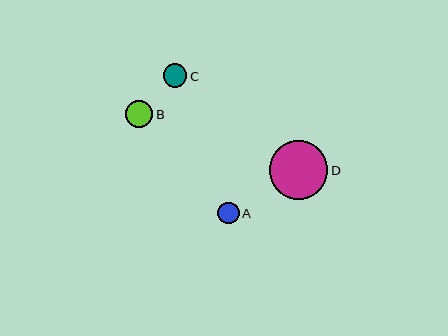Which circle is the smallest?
Circle A is the smallest with a size of approximately 22 pixels.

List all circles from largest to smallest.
From largest to smallest: D, B, C, A.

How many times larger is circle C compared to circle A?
Circle C is approximately 1.1 times the size of circle A.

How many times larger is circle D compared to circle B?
Circle D is approximately 2.1 times the size of circle B.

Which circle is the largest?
Circle D is the largest with a size of approximately 58 pixels.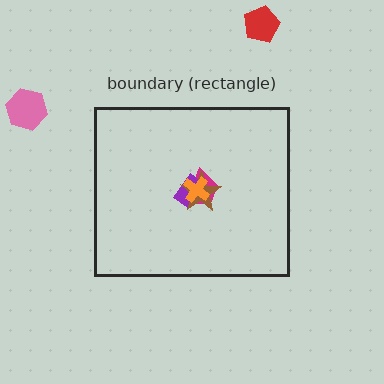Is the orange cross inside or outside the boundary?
Inside.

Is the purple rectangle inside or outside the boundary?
Inside.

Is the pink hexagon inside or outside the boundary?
Outside.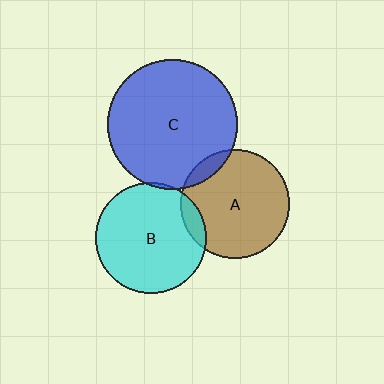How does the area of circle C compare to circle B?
Approximately 1.4 times.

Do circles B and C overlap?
Yes.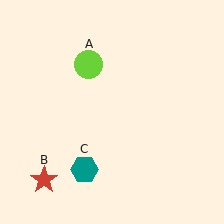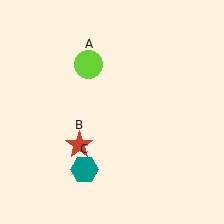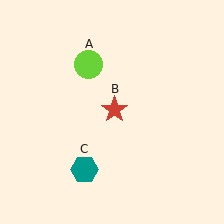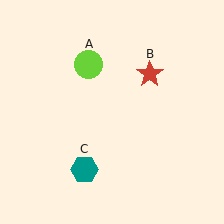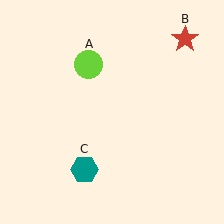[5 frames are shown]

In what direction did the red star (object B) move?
The red star (object B) moved up and to the right.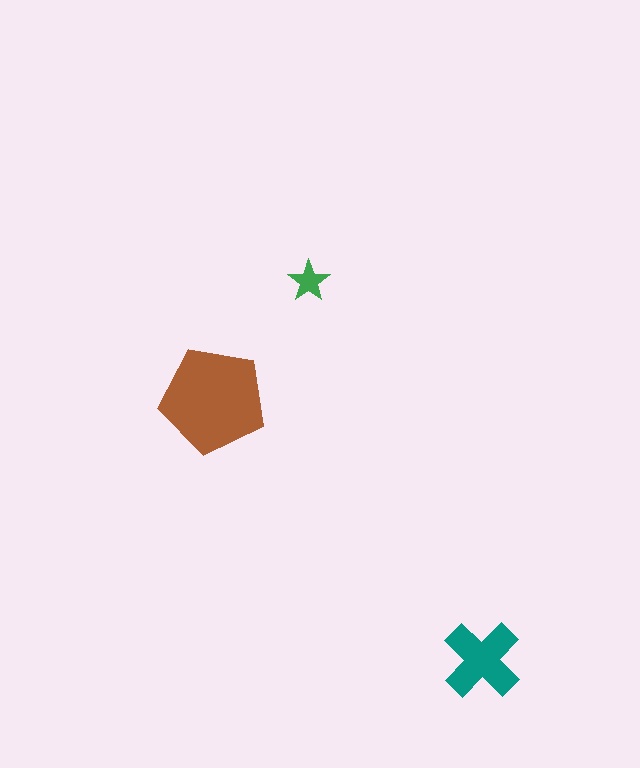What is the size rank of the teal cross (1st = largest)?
2nd.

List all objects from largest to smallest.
The brown pentagon, the teal cross, the green star.